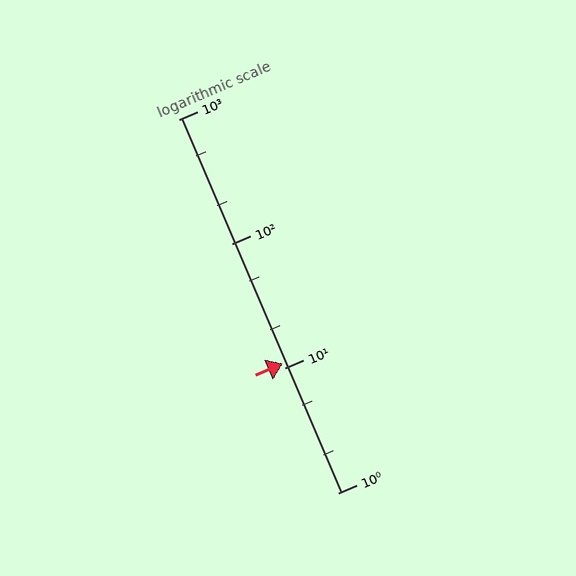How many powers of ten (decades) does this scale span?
The scale spans 3 decades, from 1 to 1000.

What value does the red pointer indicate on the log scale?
The pointer indicates approximately 11.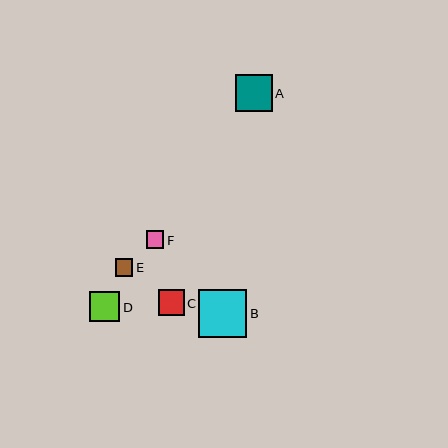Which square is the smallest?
Square F is the smallest with a size of approximately 17 pixels.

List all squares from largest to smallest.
From largest to smallest: B, A, D, C, E, F.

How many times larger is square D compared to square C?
Square D is approximately 1.2 times the size of square C.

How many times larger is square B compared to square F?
Square B is approximately 2.8 times the size of square F.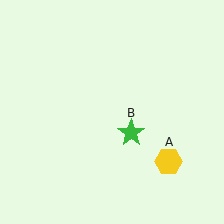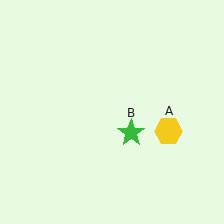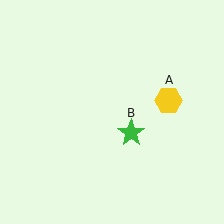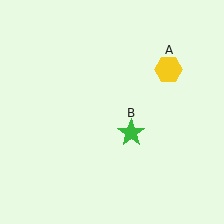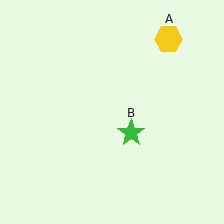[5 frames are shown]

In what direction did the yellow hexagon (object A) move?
The yellow hexagon (object A) moved up.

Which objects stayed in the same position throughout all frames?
Green star (object B) remained stationary.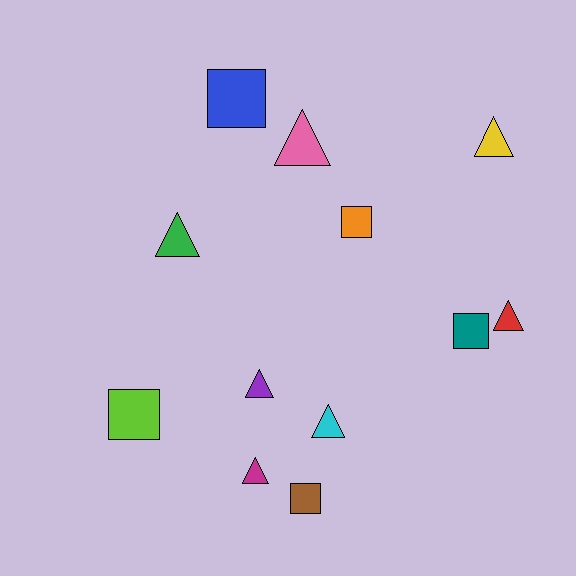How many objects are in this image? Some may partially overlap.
There are 12 objects.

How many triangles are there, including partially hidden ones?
There are 7 triangles.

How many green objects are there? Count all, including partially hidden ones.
There is 1 green object.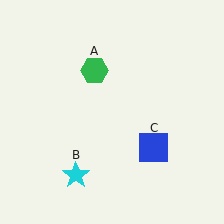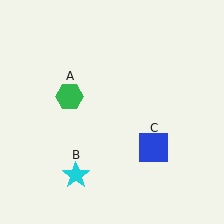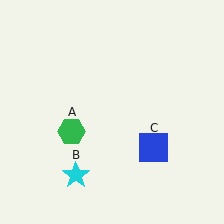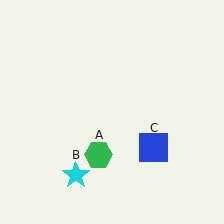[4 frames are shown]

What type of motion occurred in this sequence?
The green hexagon (object A) rotated counterclockwise around the center of the scene.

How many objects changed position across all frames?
1 object changed position: green hexagon (object A).